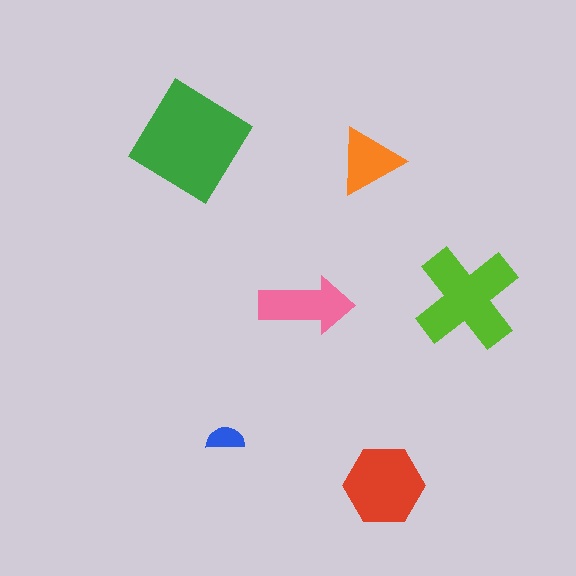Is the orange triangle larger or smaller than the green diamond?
Smaller.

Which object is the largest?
The green diamond.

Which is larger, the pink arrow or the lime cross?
The lime cross.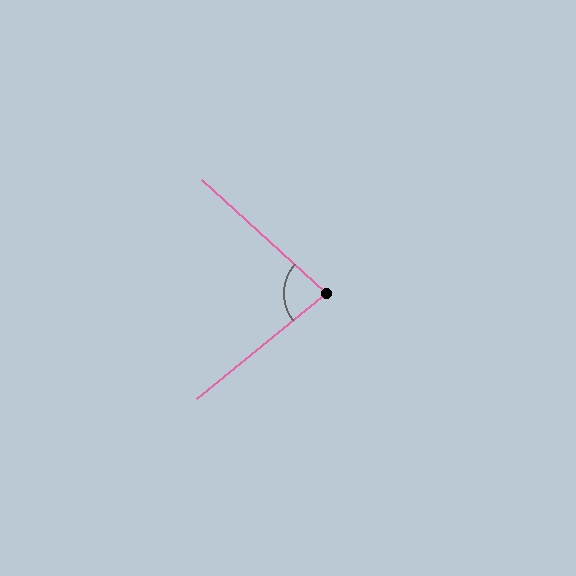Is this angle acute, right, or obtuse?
It is acute.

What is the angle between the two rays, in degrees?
Approximately 81 degrees.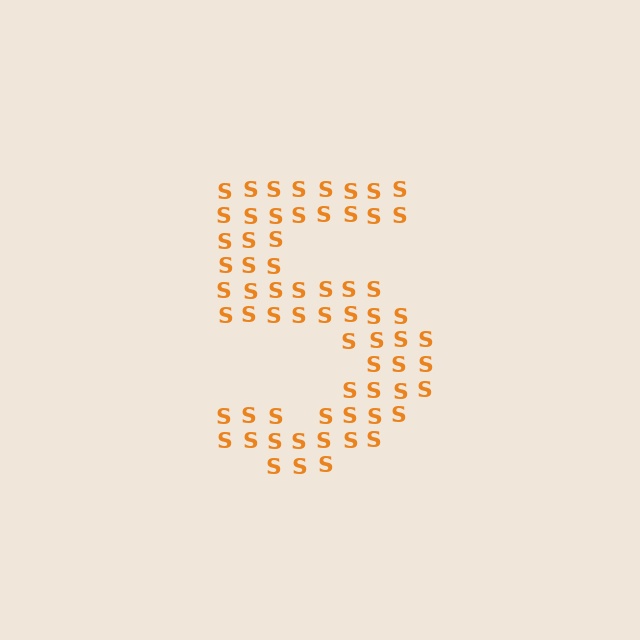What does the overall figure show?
The overall figure shows the digit 5.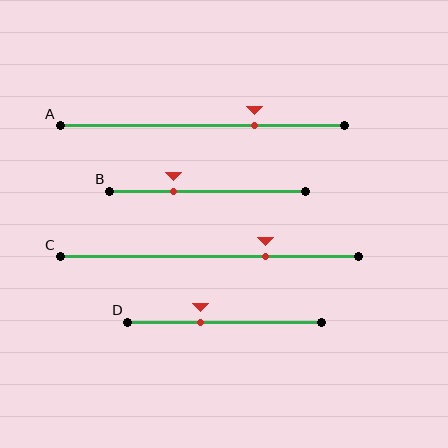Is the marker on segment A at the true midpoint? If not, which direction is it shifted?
No, the marker on segment A is shifted to the right by about 18% of the segment length.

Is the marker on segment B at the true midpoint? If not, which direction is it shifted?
No, the marker on segment B is shifted to the left by about 17% of the segment length.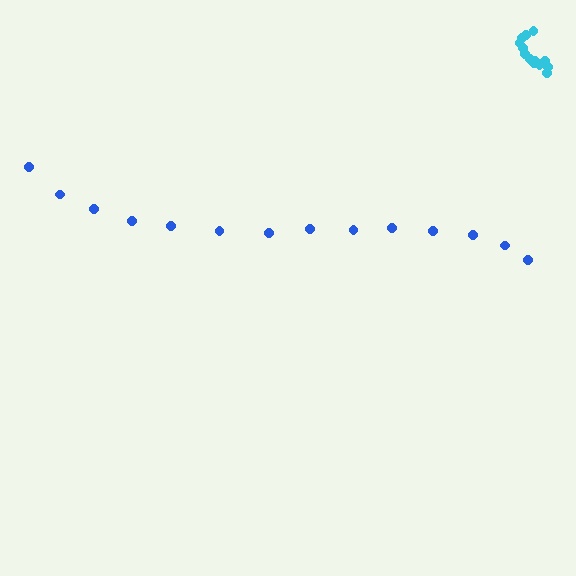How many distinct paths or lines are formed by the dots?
There are 2 distinct paths.